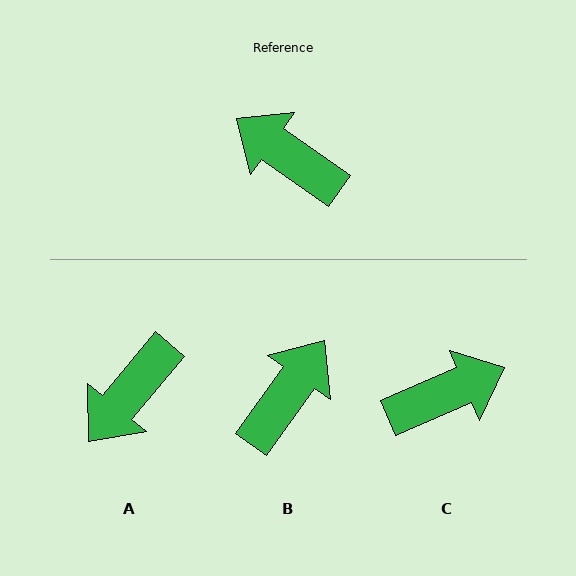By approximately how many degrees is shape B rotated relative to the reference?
Approximately 90 degrees clockwise.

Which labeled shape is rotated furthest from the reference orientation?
C, about 122 degrees away.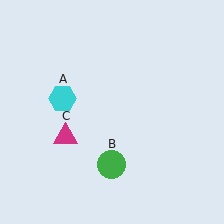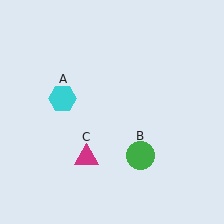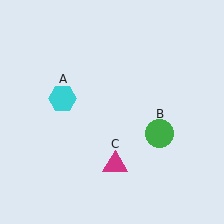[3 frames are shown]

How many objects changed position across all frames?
2 objects changed position: green circle (object B), magenta triangle (object C).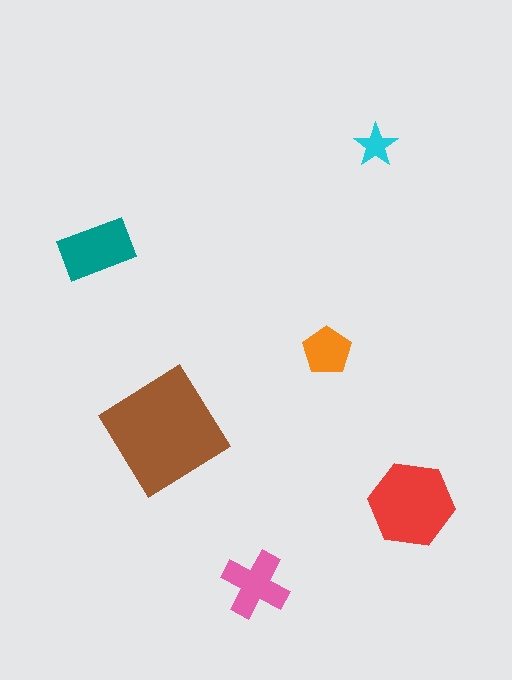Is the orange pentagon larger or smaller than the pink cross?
Smaller.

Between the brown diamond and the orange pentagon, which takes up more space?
The brown diamond.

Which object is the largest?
The brown diamond.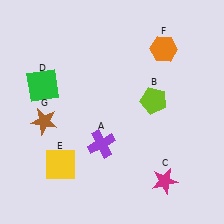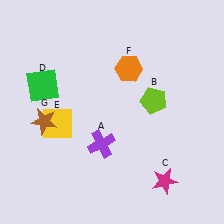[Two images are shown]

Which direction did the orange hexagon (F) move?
The orange hexagon (F) moved left.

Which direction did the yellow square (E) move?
The yellow square (E) moved up.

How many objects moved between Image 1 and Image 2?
2 objects moved between the two images.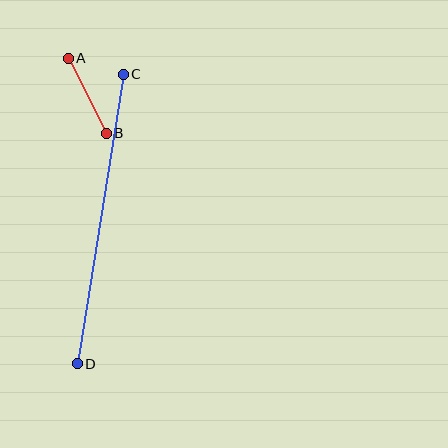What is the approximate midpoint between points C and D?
The midpoint is at approximately (100, 219) pixels.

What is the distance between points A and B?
The distance is approximately 85 pixels.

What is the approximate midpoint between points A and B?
The midpoint is at approximately (87, 96) pixels.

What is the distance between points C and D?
The distance is approximately 293 pixels.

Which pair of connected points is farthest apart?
Points C and D are farthest apart.